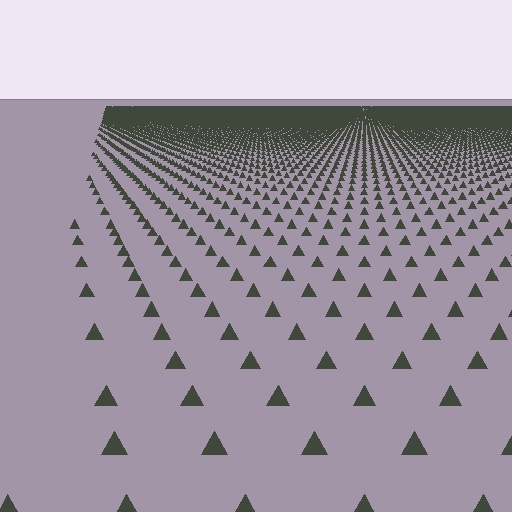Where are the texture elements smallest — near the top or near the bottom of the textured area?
Near the top.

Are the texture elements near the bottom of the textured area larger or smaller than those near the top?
Larger. Near the bottom, elements are closer to the viewer and appear at a bigger on-screen size.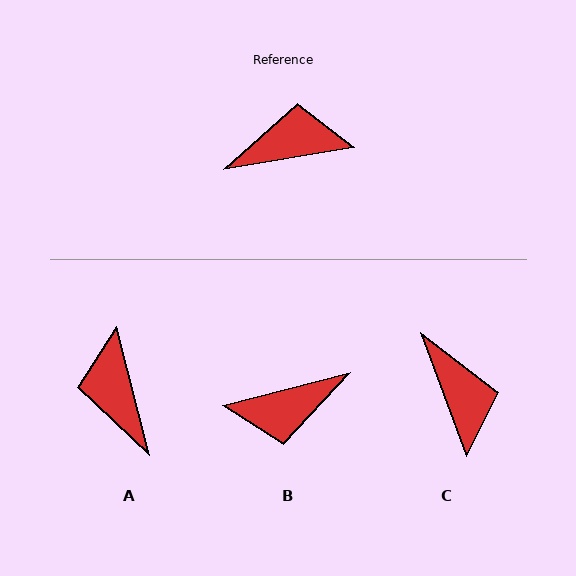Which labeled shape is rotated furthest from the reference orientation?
B, about 175 degrees away.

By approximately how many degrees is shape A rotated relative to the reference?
Approximately 95 degrees counter-clockwise.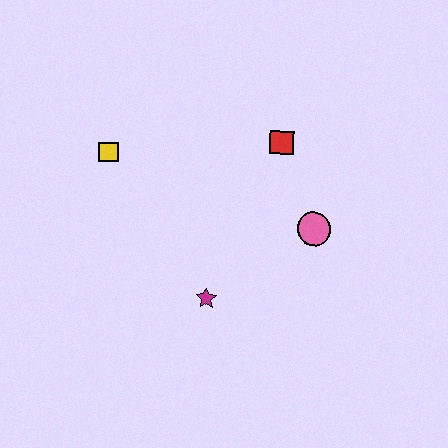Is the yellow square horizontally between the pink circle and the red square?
No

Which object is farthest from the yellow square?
The pink circle is farthest from the yellow square.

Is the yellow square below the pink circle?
No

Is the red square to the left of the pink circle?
Yes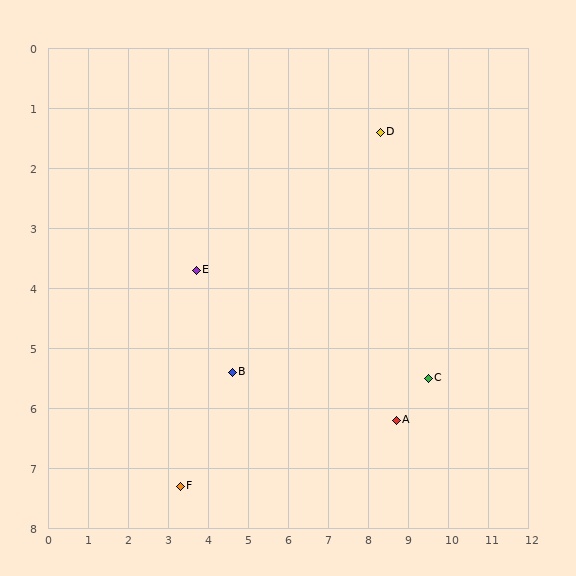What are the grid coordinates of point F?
Point F is at approximately (3.3, 7.3).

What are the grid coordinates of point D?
Point D is at approximately (8.3, 1.4).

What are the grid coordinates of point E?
Point E is at approximately (3.7, 3.7).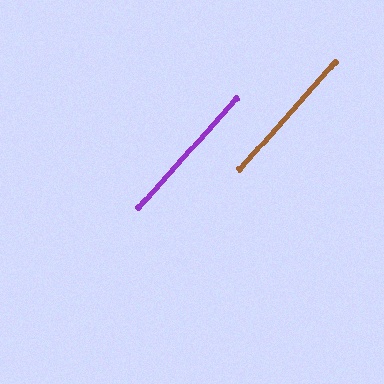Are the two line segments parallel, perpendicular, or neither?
Parallel — their directions differ by only 0.0°.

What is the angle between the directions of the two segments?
Approximately 0 degrees.